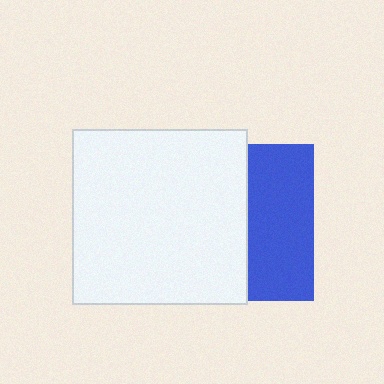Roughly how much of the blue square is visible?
A small part of it is visible (roughly 42%).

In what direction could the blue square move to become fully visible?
The blue square could move right. That would shift it out from behind the white square entirely.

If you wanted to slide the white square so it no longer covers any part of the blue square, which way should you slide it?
Slide it left — that is the most direct way to separate the two shapes.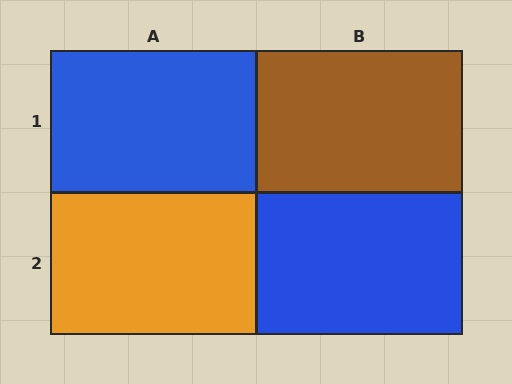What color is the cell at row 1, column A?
Blue.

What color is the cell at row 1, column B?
Brown.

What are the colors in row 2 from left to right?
Orange, blue.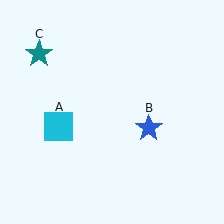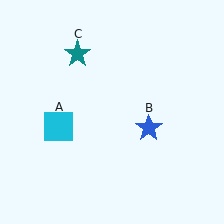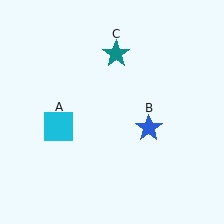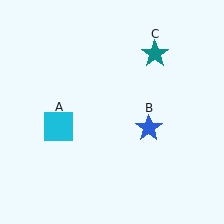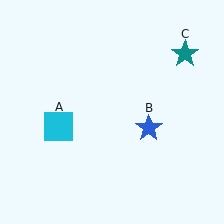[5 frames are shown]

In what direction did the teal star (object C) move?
The teal star (object C) moved right.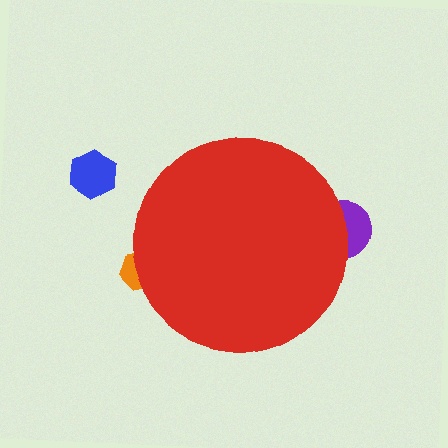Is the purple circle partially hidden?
Yes, the purple circle is partially hidden behind the red circle.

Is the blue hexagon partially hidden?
No, the blue hexagon is fully visible.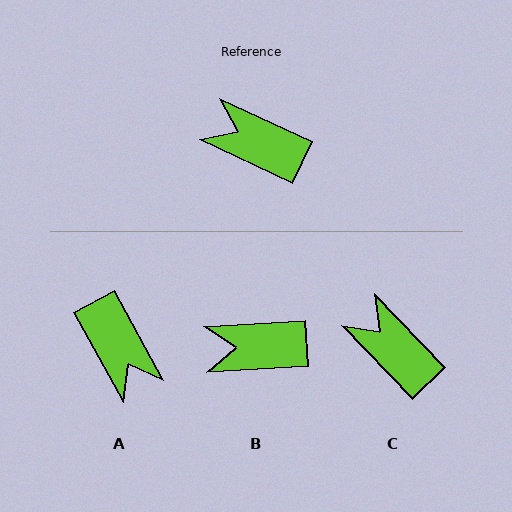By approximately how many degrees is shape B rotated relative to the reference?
Approximately 29 degrees counter-clockwise.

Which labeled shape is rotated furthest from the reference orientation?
A, about 144 degrees away.